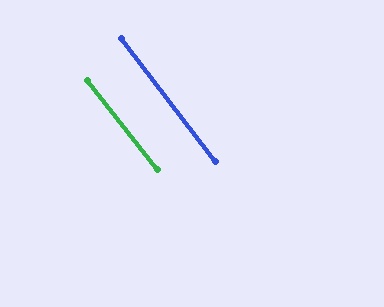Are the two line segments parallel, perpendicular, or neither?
Parallel — their directions differ by only 0.6°.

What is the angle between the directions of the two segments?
Approximately 1 degree.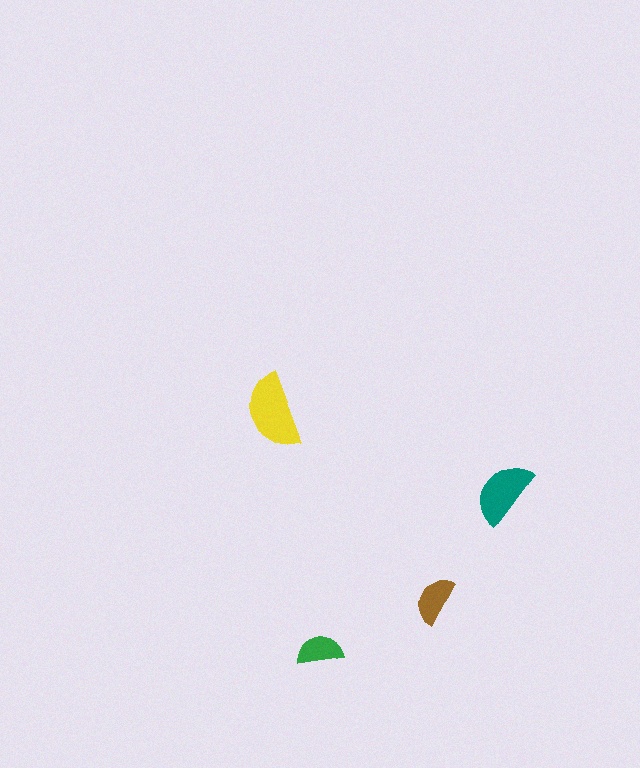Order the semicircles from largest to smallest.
the yellow one, the teal one, the brown one, the green one.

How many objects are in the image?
There are 4 objects in the image.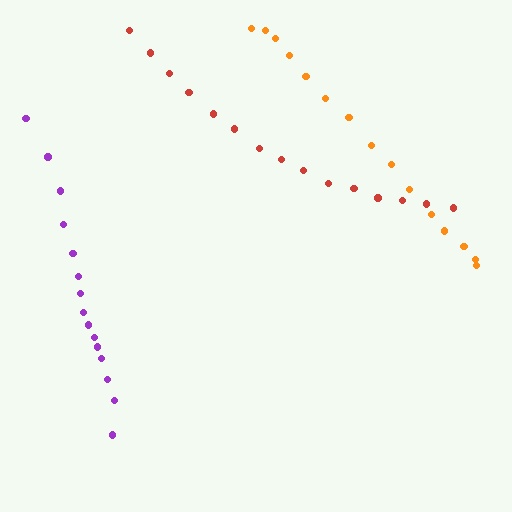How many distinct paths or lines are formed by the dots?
There are 3 distinct paths.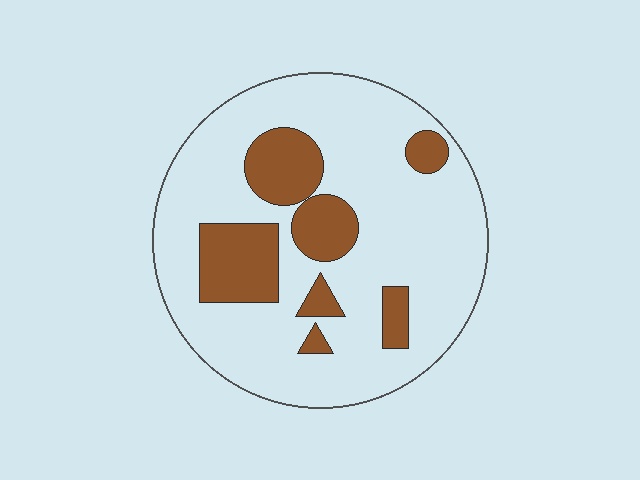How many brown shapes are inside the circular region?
7.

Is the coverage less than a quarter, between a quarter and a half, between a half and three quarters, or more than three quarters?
Less than a quarter.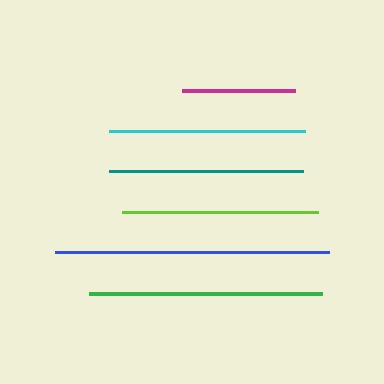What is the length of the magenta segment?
The magenta segment is approximately 113 pixels long.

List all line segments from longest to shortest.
From longest to shortest: blue, green, cyan, lime, teal, magenta.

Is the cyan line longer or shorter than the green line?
The green line is longer than the cyan line.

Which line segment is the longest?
The blue line is the longest at approximately 274 pixels.